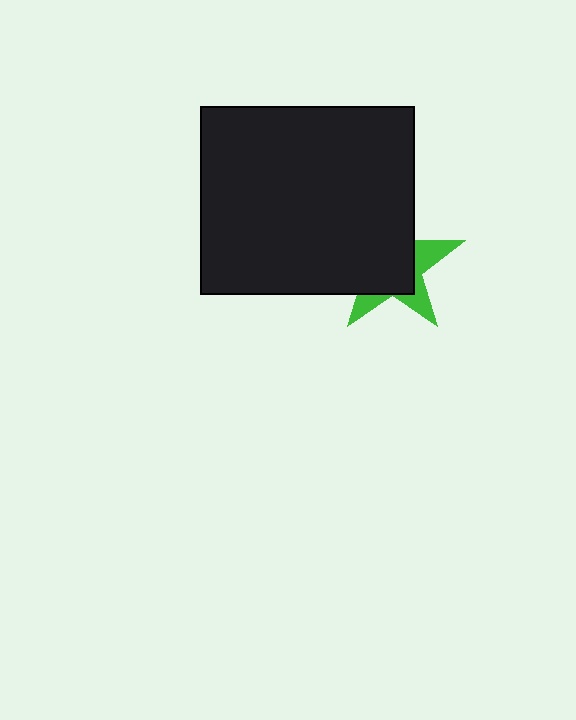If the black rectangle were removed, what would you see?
You would see the complete green star.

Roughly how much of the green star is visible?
A small part of it is visible (roughly 33%).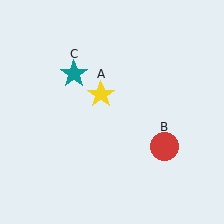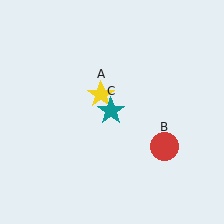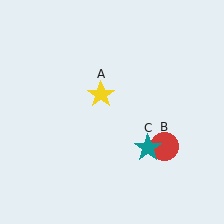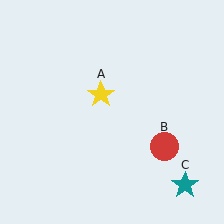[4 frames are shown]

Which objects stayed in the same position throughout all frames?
Yellow star (object A) and red circle (object B) remained stationary.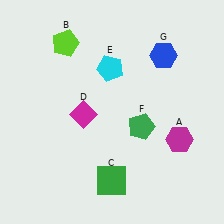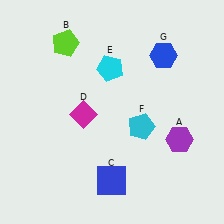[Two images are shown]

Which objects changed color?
A changed from magenta to purple. C changed from green to blue. F changed from green to cyan.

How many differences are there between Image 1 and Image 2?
There are 3 differences between the two images.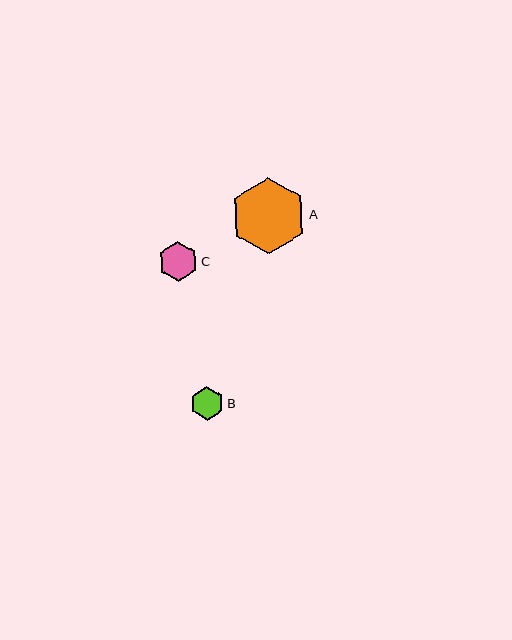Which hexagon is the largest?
Hexagon A is the largest with a size of approximately 76 pixels.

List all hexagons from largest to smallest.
From largest to smallest: A, C, B.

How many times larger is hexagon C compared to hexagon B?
Hexagon C is approximately 1.2 times the size of hexagon B.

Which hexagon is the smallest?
Hexagon B is the smallest with a size of approximately 33 pixels.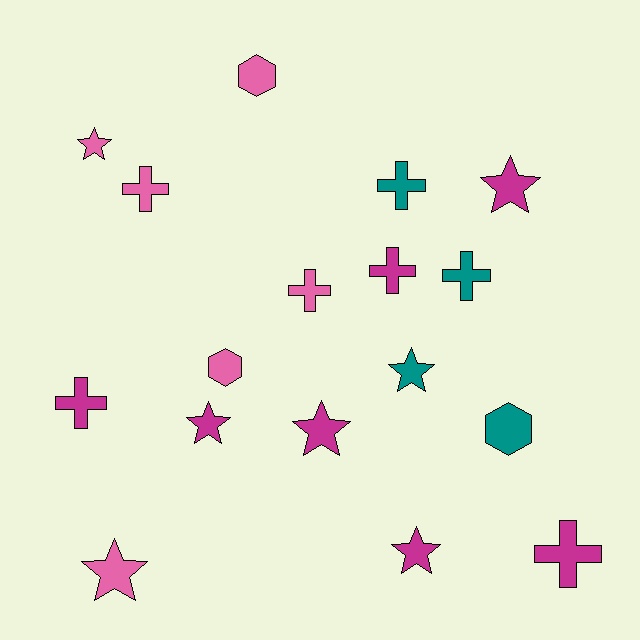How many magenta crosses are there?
There are 3 magenta crosses.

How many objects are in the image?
There are 17 objects.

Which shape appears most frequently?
Cross, with 7 objects.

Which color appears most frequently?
Magenta, with 7 objects.